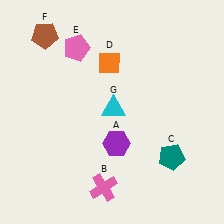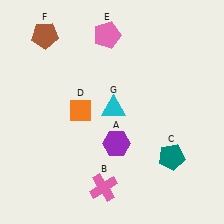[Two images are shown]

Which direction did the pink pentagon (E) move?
The pink pentagon (E) moved right.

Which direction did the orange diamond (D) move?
The orange diamond (D) moved down.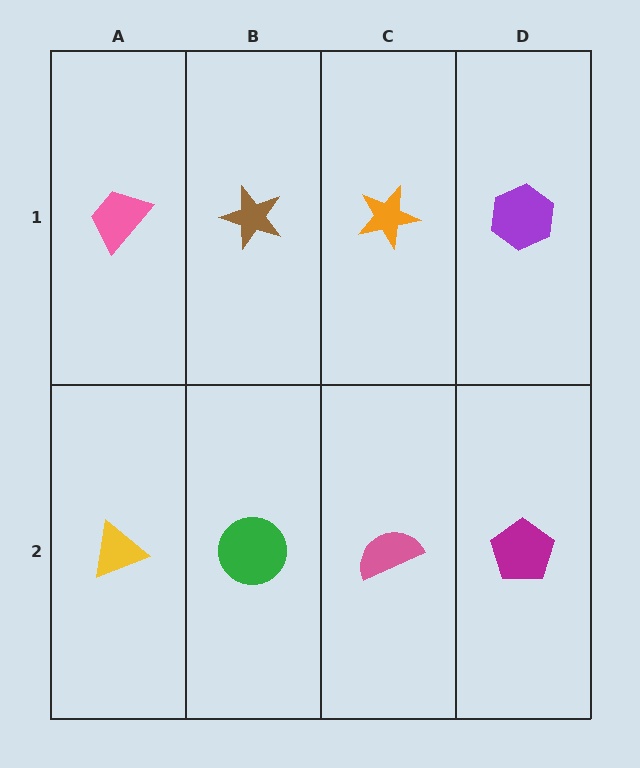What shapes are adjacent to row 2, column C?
An orange star (row 1, column C), a green circle (row 2, column B), a magenta pentagon (row 2, column D).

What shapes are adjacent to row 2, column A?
A pink trapezoid (row 1, column A), a green circle (row 2, column B).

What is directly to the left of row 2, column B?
A yellow triangle.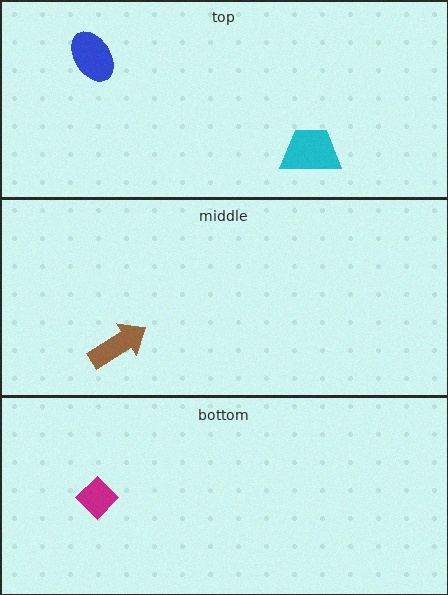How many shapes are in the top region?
2.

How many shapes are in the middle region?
1.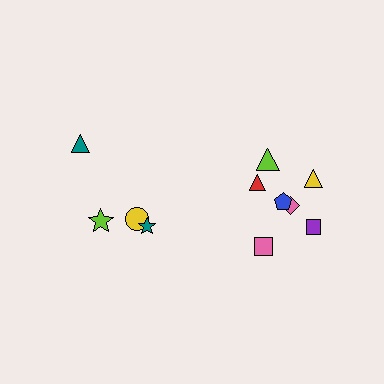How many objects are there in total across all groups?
There are 11 objects.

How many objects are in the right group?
There are 7 objects.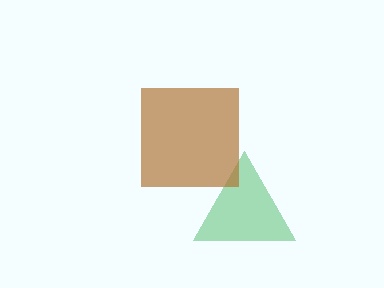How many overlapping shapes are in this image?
There are 2 overlapping shapes in the image.